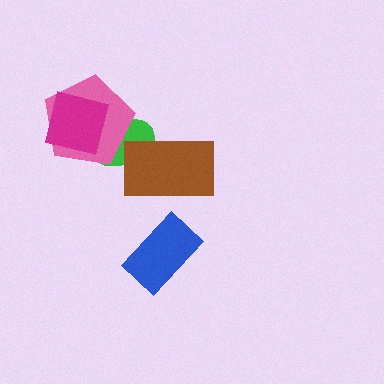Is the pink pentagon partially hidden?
Yes, it is partially covered by another shape.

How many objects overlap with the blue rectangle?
0 objects overlap with the blue rectangle.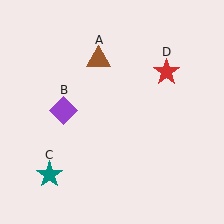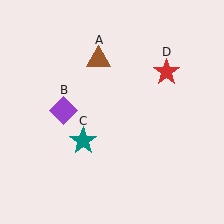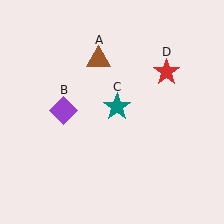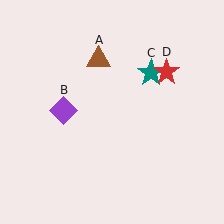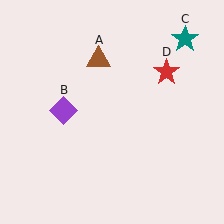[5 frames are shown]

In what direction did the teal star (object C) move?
The teal star (object C) moved up and to the right.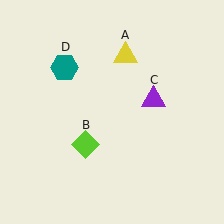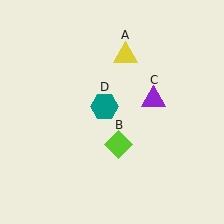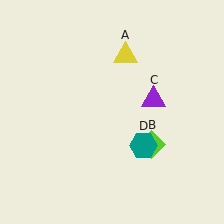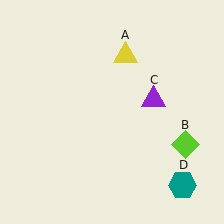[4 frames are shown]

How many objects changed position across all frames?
2 objects changed position: lime diamond (object B), teal hexagon (object D).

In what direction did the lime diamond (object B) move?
The lime diamond (object B) moved right.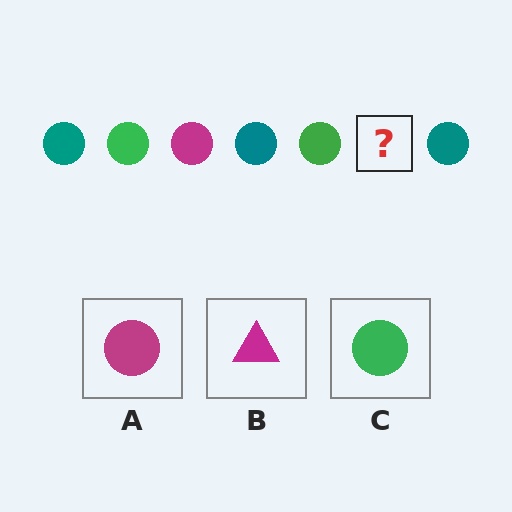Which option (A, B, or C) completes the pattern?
A.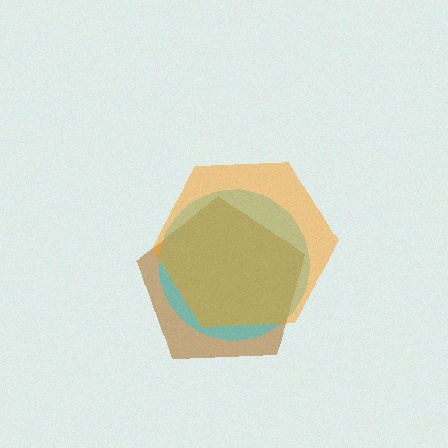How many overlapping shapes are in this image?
There are 3 overlapping shapes in the image.